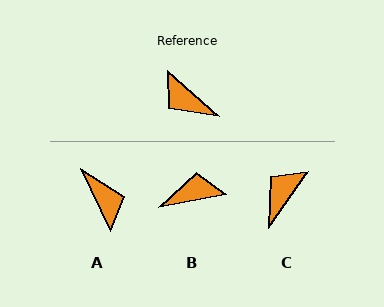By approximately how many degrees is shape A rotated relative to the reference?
Approximately 157 degrees counter-clockwise.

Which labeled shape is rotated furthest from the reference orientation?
A, about 157 degrees away.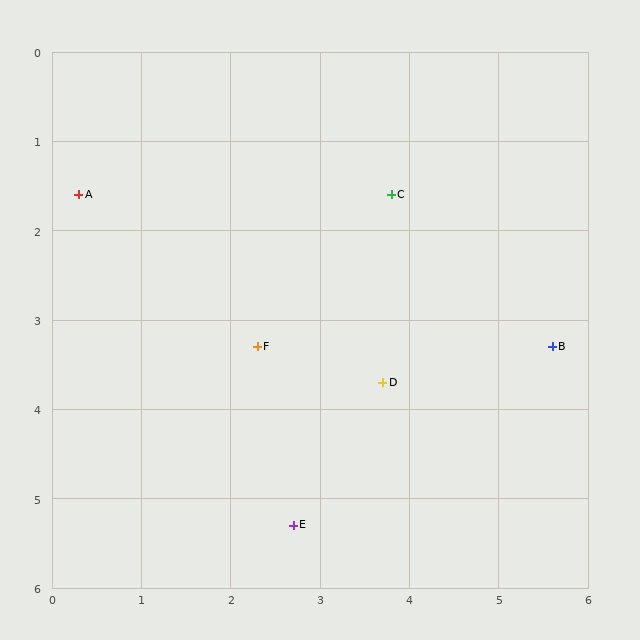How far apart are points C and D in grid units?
Points C and D are about 2.1 grid units apart.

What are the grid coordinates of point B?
Point B is at approximately (5.6, 3.3).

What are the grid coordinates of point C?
Point C is at approximately (3.8, 1.6).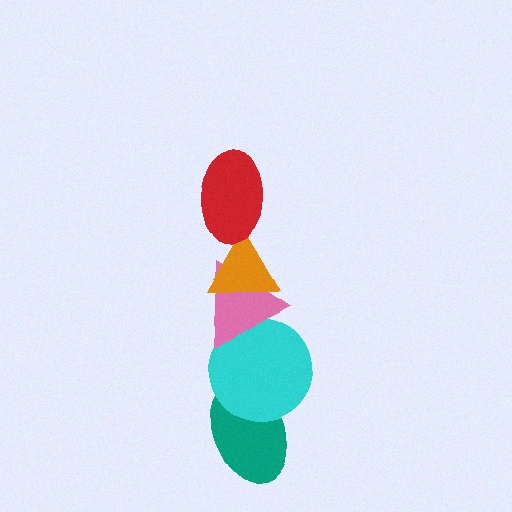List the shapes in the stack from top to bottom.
From top to bottom: the red ellipse, the orange triangle, the pink triangle, the cyan circle, the teal ellipse.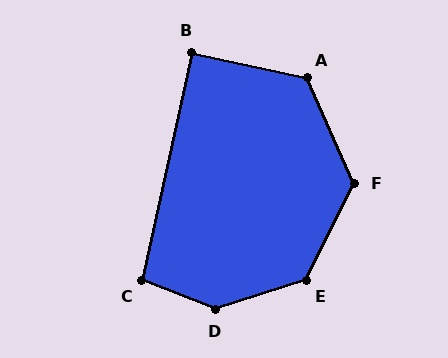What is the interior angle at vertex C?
Approximately 99 degrees (obtuse).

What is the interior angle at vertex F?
Approximately 129 degrees (obtuse).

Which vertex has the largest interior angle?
D, at approximately 141 degrees.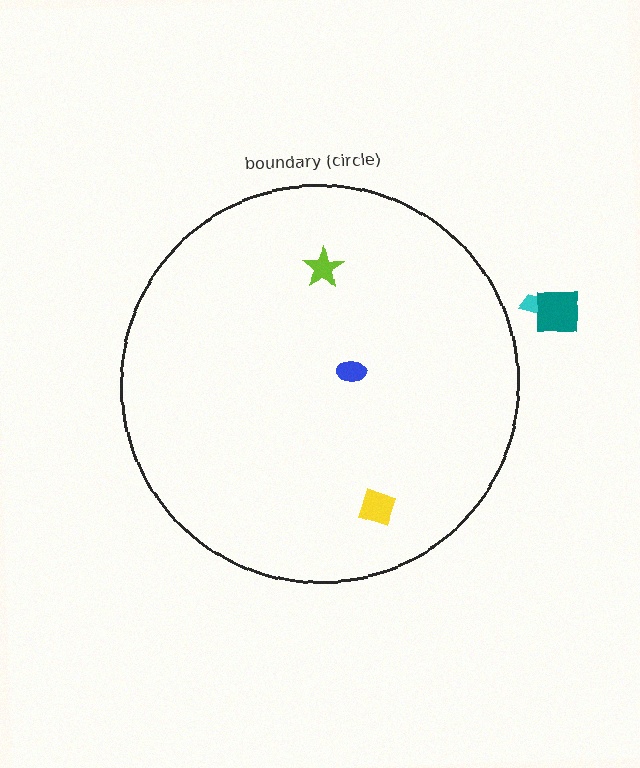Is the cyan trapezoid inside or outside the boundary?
Outside.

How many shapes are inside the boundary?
3 inside, 2 outside.